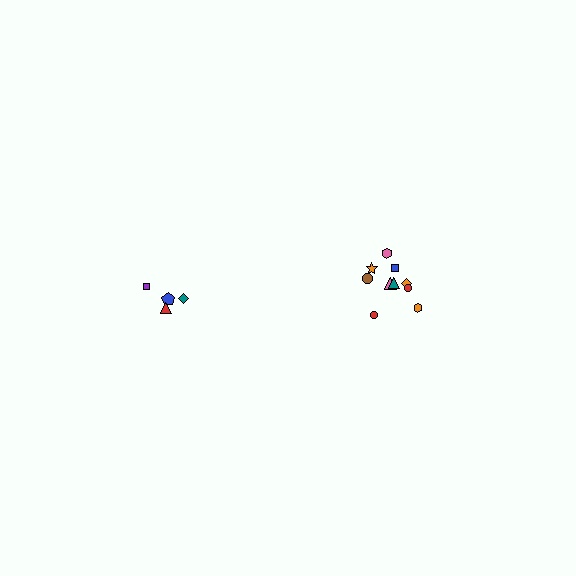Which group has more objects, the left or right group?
The right group.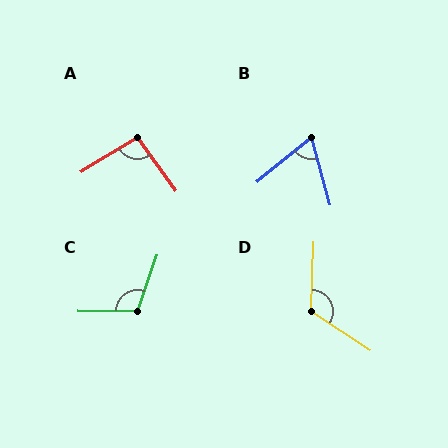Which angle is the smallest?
B, at approximately 66 degrees.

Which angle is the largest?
D, at approximately 121 degrees.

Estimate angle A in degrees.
Approximately 94 degrees.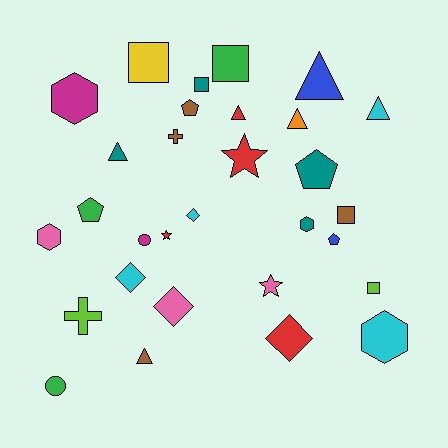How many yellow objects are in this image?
There is 1 yellow object.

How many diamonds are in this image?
There are 4 diamonds.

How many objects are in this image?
There are 30 objects.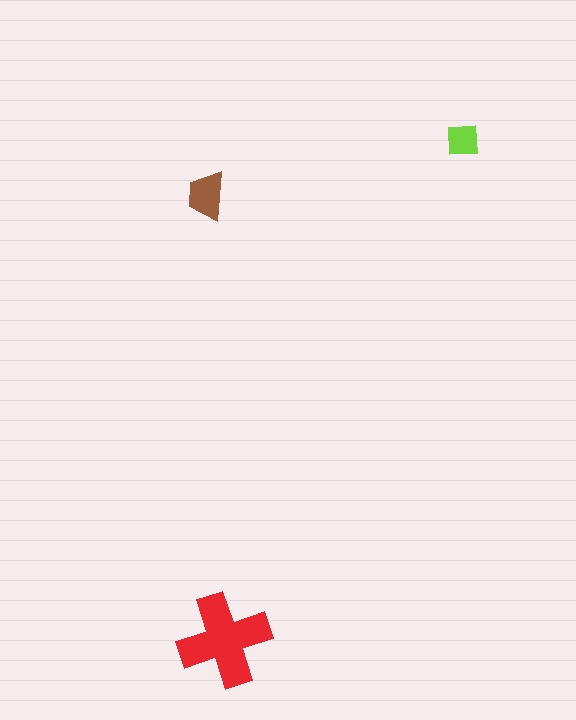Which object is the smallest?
The lime square.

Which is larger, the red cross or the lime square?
The red cross.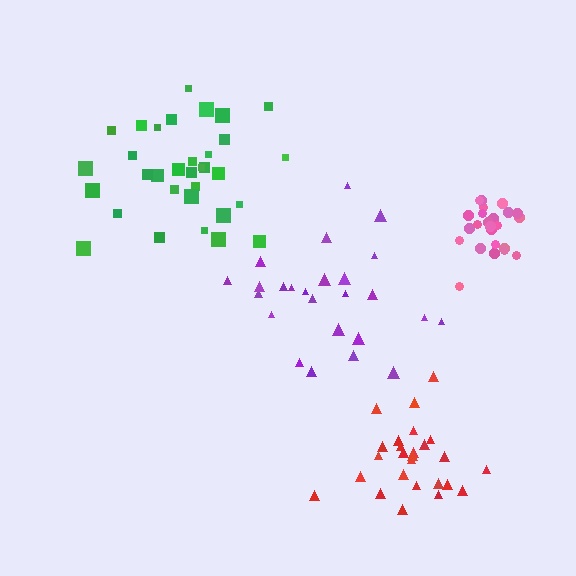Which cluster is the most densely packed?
Pink.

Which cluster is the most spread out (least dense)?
Purple.